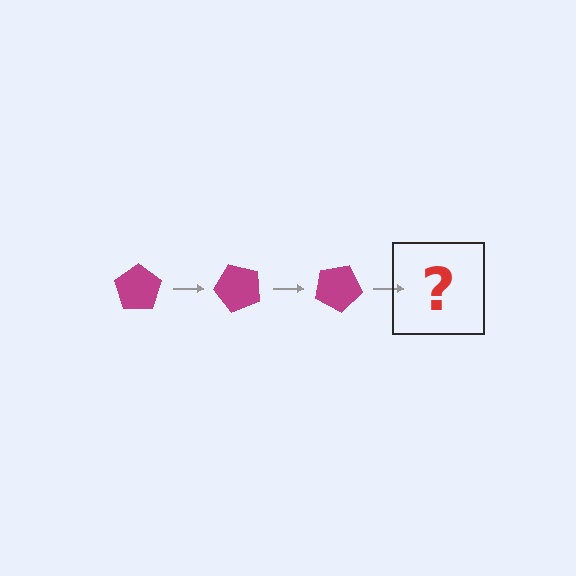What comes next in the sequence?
The next element should be a magenta pentagon rotated 150 degrees.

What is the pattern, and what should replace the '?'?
The pattern is that the pentagon rotates 50 degrees each step. The '?' should be a magenta pentagon rotated 150 degrees.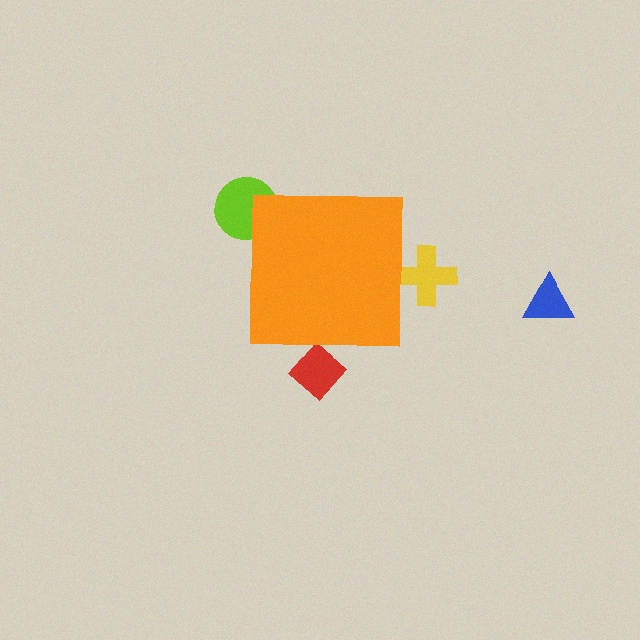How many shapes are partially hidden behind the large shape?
3 shapes are partially hidden.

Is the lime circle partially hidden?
Yes, the lime circle is partially hidden behind the orange square.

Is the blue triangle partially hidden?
No, the blue triangle is fully visible.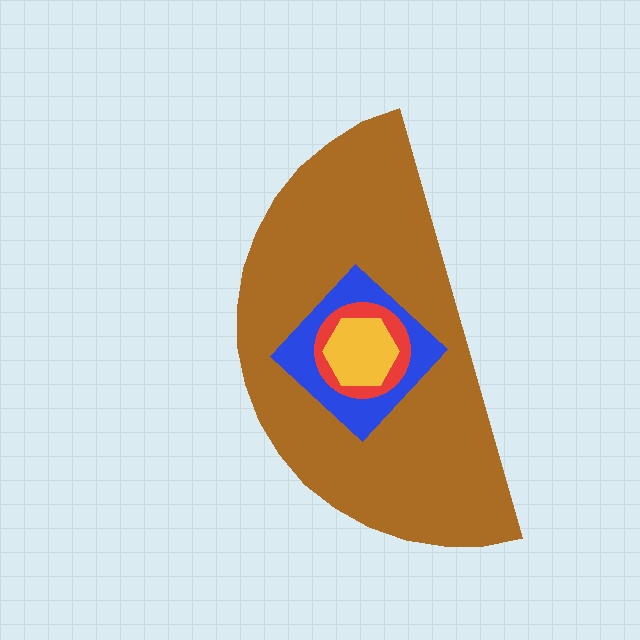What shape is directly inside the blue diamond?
The red circle.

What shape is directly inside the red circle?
The yellow hexagon.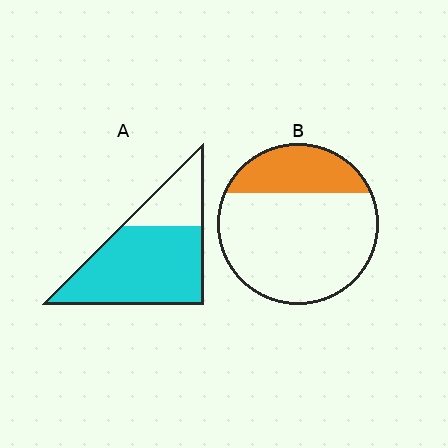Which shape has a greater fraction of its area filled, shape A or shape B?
Shape A.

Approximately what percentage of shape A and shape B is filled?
A is approximately 75% and B is approximately 25%.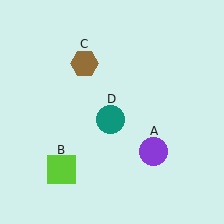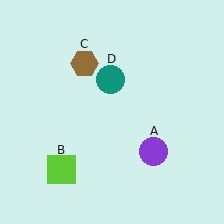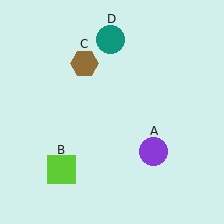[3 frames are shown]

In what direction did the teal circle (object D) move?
The teal circle (object D) moved up.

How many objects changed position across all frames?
1 object changed position: teal circle (object D).